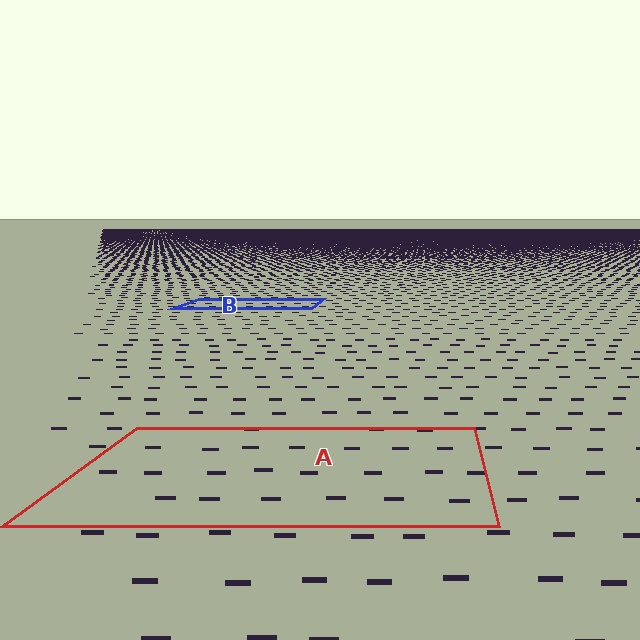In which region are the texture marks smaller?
The texture marks are smaller in region B, because it is farther away.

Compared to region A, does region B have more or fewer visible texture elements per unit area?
Region B has more texture elements per unit area — they are packed more densely because it is farther away.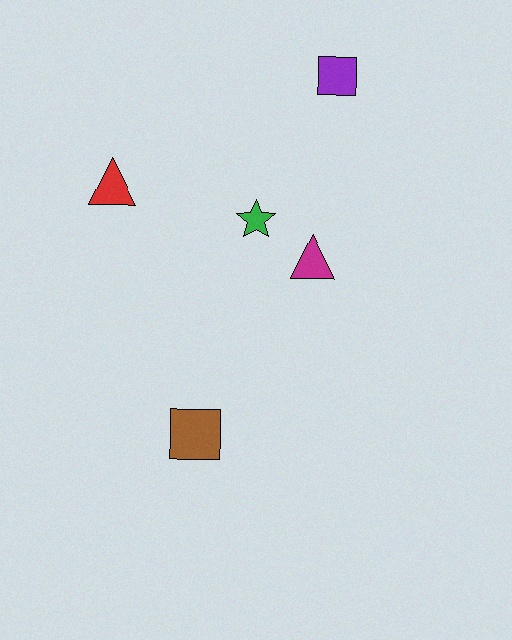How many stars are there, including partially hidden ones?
There is 1 star.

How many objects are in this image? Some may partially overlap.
There are 5 objects.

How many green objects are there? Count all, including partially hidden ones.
There is 1 green object.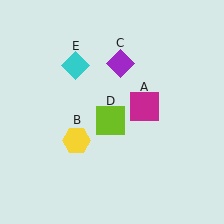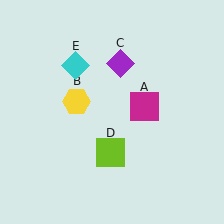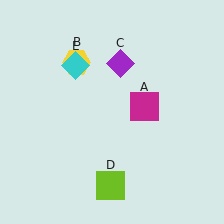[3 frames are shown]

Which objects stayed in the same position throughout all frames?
Magenta square (object A) and purple diamond (object C) and cyan diamond (object E) remained stationary.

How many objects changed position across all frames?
2 objects changed position: yellow hexagon (object B), lime square (object D).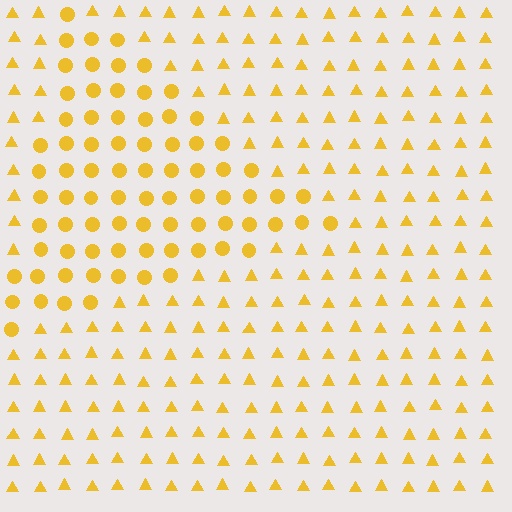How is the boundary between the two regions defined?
The boundary is defined by a change in element shape: circles inside vs. triangles outside. All elements share the same color and spacing.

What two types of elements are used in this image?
The image uses circles inside the triangle region and triangles outside it.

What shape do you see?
I see a triangle.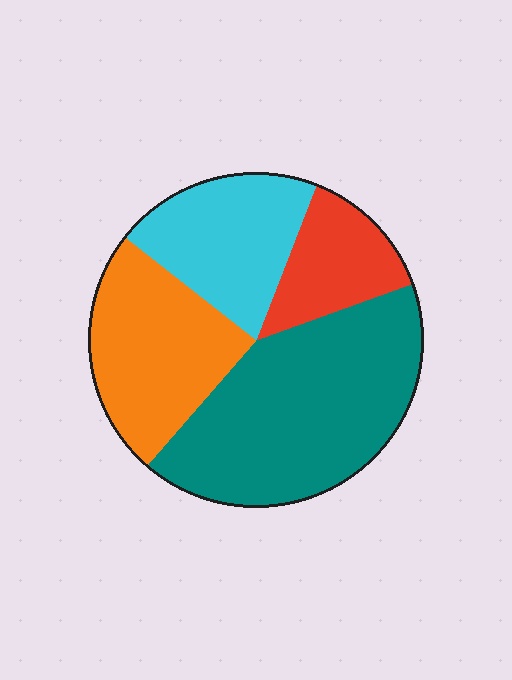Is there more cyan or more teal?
Teal.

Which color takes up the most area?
Teal, at roughly 40%.